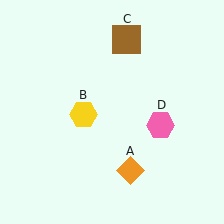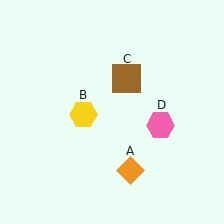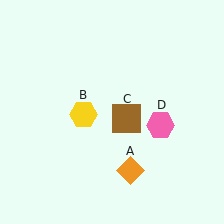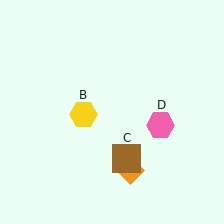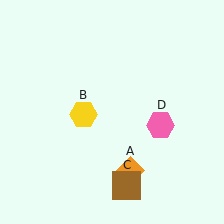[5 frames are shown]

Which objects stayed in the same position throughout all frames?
Orange diamond (object A) and yellow hexagon (object B) and pink hexagon (object D) remained stationary.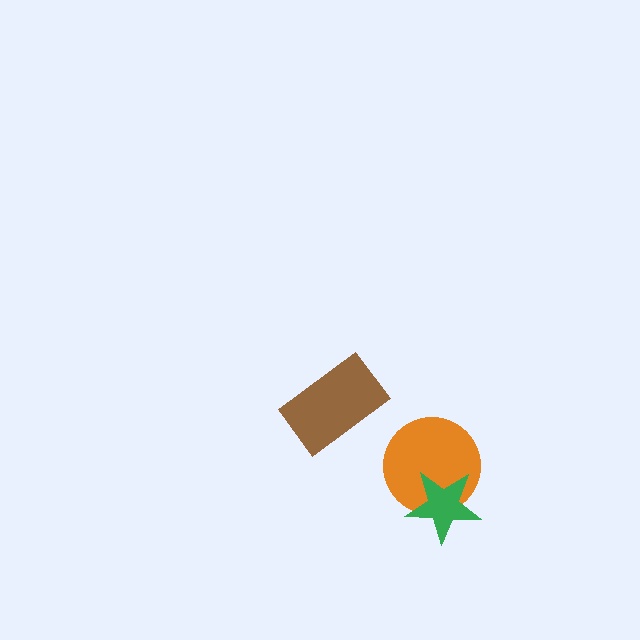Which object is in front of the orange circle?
The green star is in front of the orange circle.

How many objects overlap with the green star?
1 object overlaps with the green star.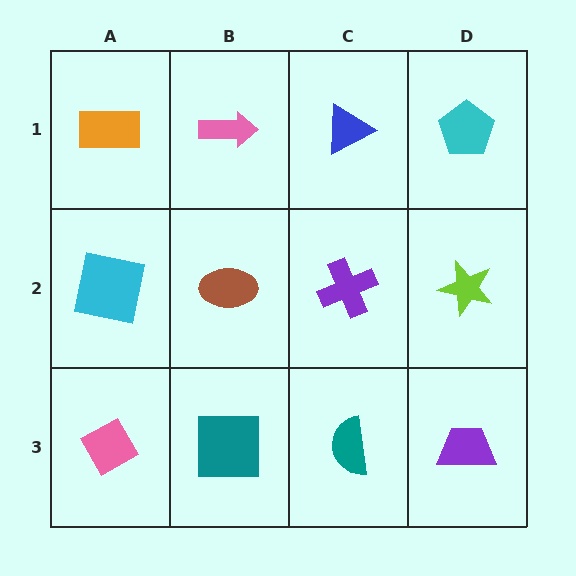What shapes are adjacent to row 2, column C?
A blue triangle (row 1, column C), a teal semicircle (row 3, column C), a brown ellipse (row 2, column B), a lime star (row 2, column D).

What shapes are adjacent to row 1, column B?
A brown ellipse (row 2, column B), an orange rectangle (row 1, column A), a blue triangle (row 1, column C).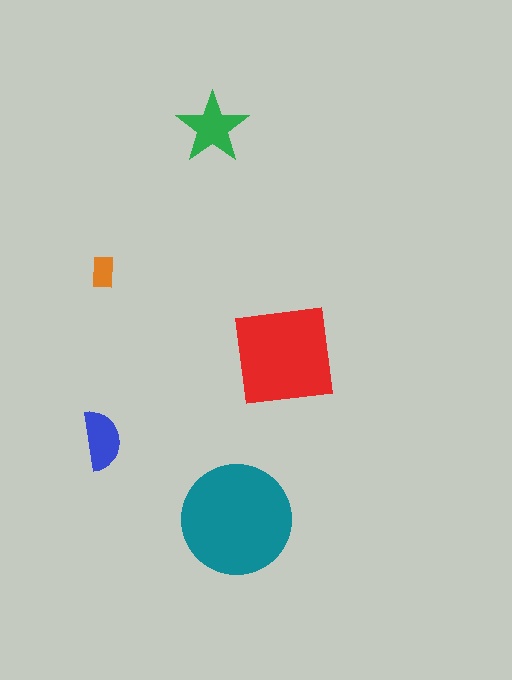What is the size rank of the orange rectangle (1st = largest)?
5th.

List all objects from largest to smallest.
The teal circle, the red square, the green star, the blue semicircle, the orange rectangle.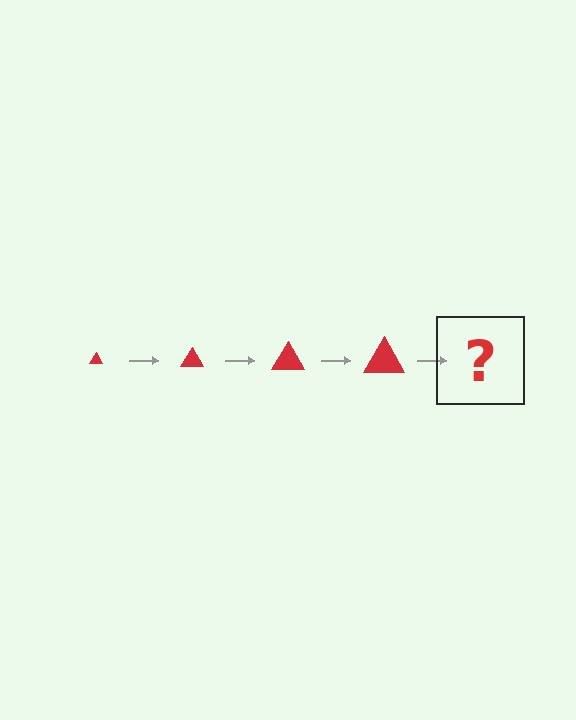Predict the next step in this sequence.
The next step is a red triangle, larger than the previous one.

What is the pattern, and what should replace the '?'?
The pattern is that the triangle gets progressively larger each step. The '?' should be a red triangle, larger than the previous one.